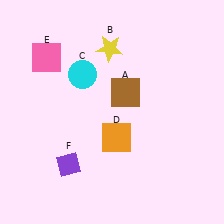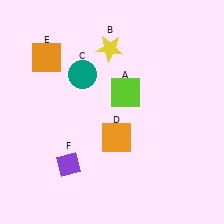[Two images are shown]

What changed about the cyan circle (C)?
In Image 1, C is cyan. In Image 2, it changed to teal.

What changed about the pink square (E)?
In Image 1, E is pink. In Image 2, it changed to orange.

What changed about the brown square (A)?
In Image 1, A is brown. In Image 2, it changed to lime.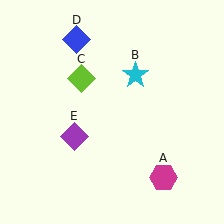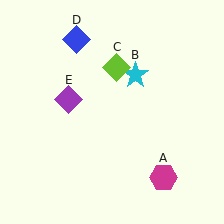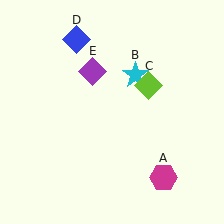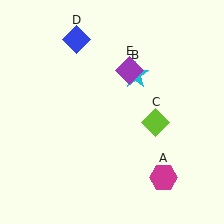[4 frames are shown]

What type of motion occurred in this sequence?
The lime diamond (object C), purple diamond (object E) rotated clockwise around the center of the scene.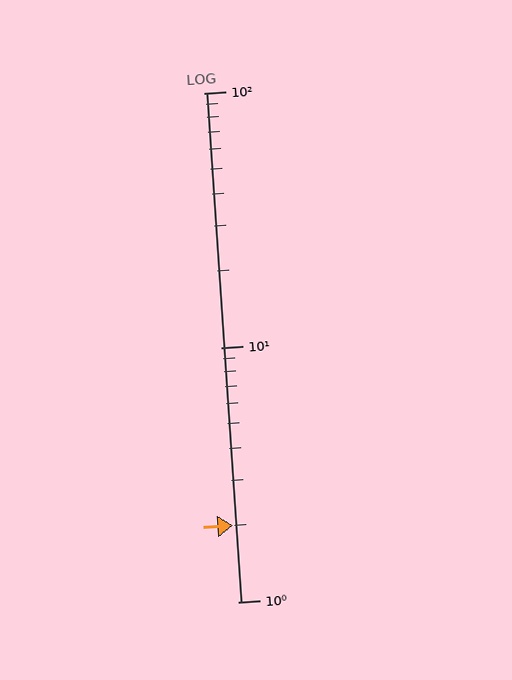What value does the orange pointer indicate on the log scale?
The pointer indicates approximately 2.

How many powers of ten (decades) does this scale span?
The scale spans 2 decades, from 1 to 100.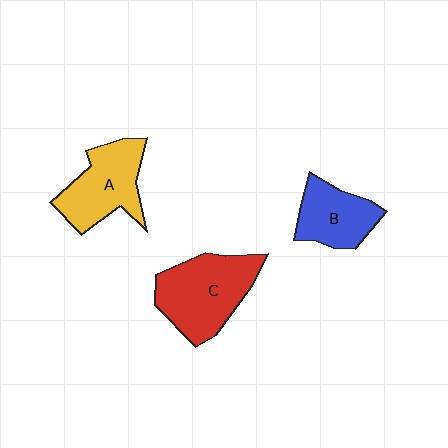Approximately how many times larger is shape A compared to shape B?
Approximately 1.3 times.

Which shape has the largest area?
Shape C (red).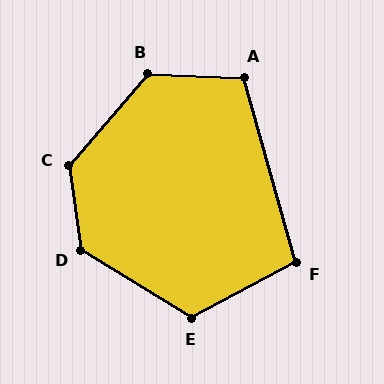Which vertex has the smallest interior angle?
F, at approximately 102 degrees.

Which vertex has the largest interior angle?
C, at approximately 131 degrees.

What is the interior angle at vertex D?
Approximately 129 degrees (obtuse).